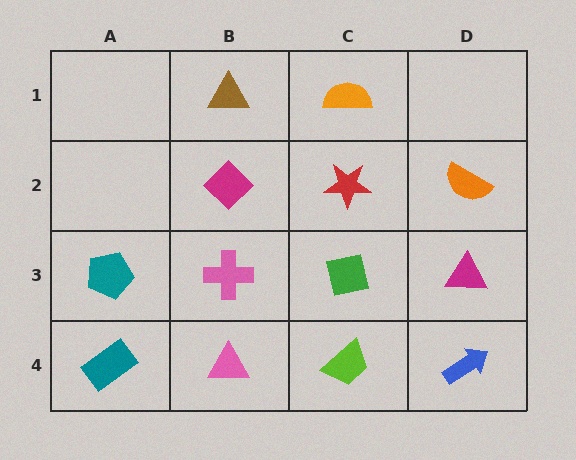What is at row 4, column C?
A lime trapezoid.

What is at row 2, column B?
A magenta diamond.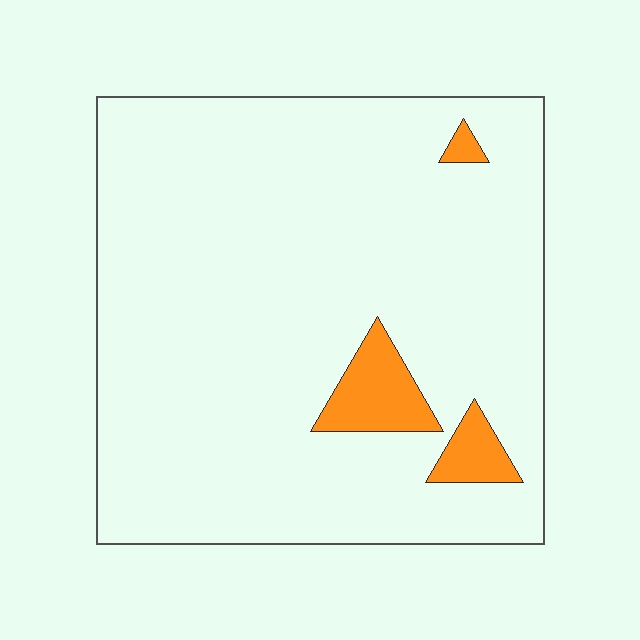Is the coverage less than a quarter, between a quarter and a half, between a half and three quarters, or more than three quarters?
Less than a quarter.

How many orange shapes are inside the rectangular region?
3.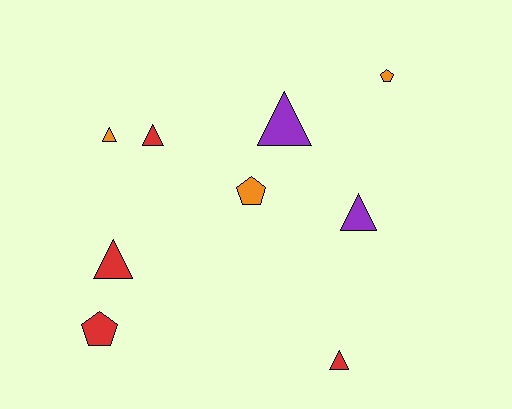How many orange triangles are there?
There is 1 orange triangle.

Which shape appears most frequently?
Triangle, with 6 objects.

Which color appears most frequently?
Red, with 4 objects.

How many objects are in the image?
There are 9 objects.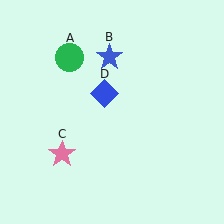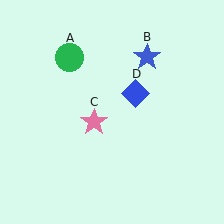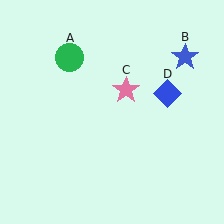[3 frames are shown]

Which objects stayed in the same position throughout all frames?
Green circle (object A) remained stationary.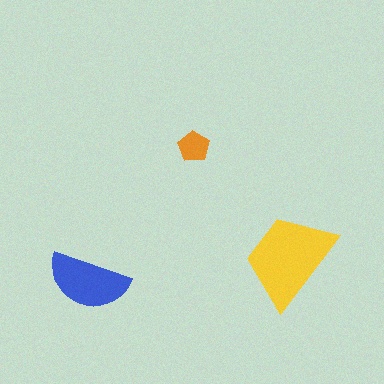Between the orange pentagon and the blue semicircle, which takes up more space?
The blue semicircle.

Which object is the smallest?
The orange pentagon.